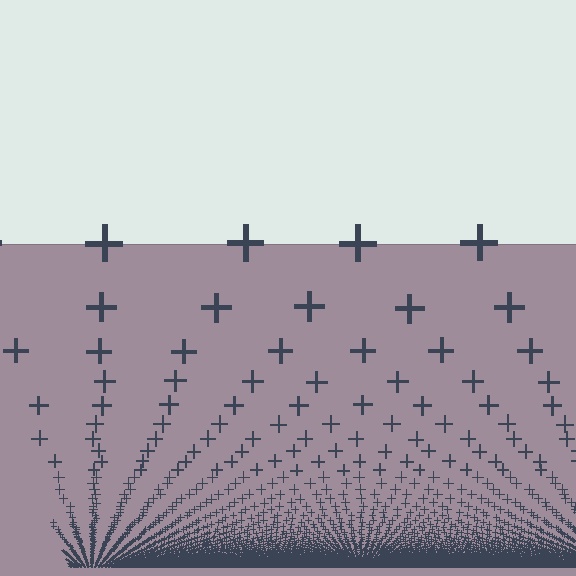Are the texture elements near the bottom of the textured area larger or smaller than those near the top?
Smaller. The gradient is inverted — elements near the bottom are smaller and denser.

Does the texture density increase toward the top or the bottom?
Density increases toward the bottom.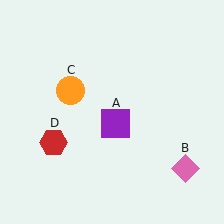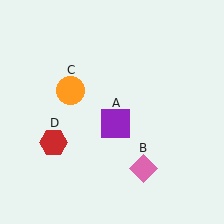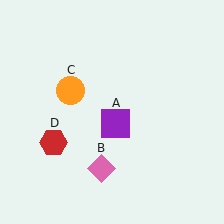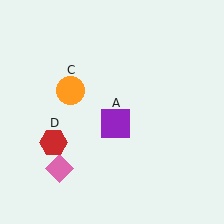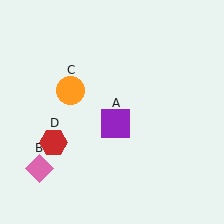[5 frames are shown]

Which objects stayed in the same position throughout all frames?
Purple square (object A) and orange circle (object C) and red hexagon (object D) remained stationary.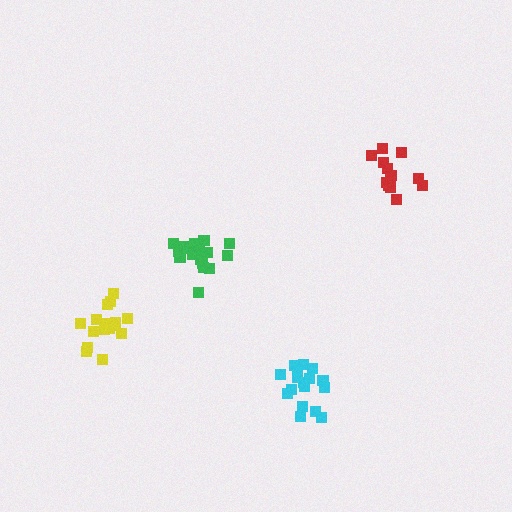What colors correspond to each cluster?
The clusters are colored: yellow, green, cyan, red.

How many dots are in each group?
Group 1: 16 dots, Group 2: 19 dots, Group 3: 17 dots, Group 4: 14 dots (66 total).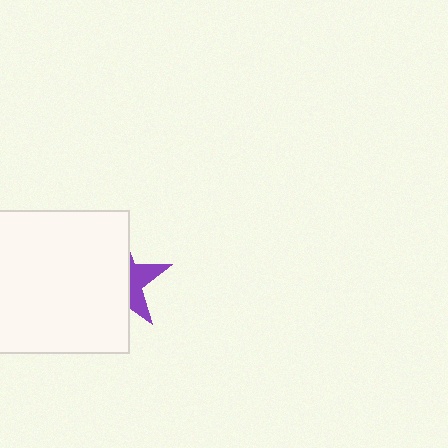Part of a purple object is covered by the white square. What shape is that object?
It is a star.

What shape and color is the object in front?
The object in front is a white square.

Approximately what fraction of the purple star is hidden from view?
Roughly 66% of the purple star is hidden behind the white square.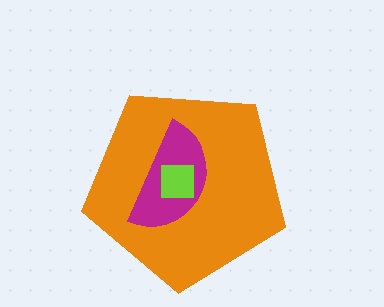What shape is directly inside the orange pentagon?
The magenta semicircle.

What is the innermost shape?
The lime square.